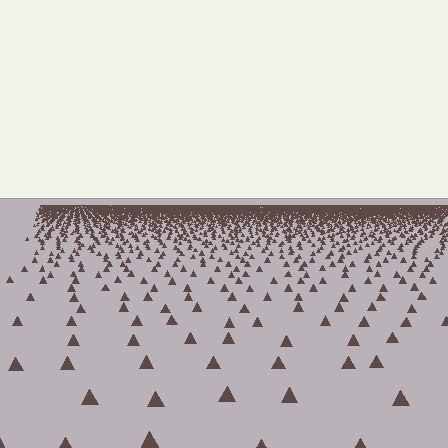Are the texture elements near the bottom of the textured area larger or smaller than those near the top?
Larger. Near the bottom, elements are closer to the viewer and appear at a bigger on-screen size.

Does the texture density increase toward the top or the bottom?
Density increases toward the top.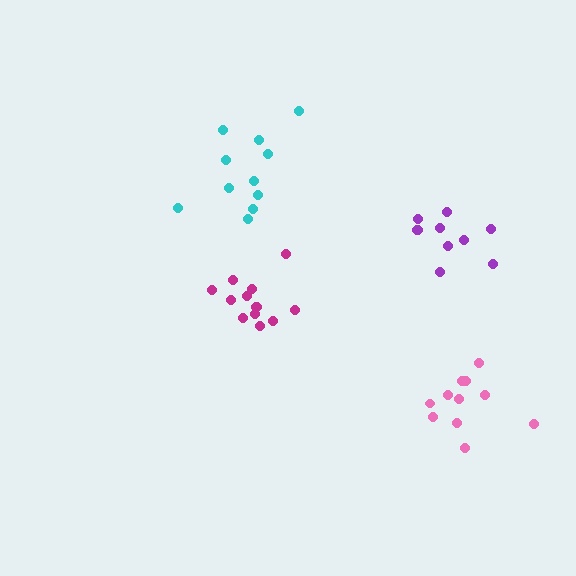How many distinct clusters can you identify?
There are 4 distinct clusters.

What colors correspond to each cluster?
The clusters are colored: magenta, pink, cyan, purple.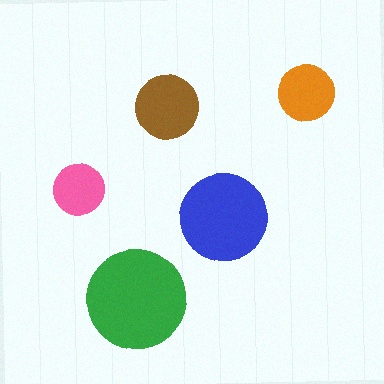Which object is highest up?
The orange circle is topmost.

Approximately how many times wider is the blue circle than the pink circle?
About 1.5 times wider.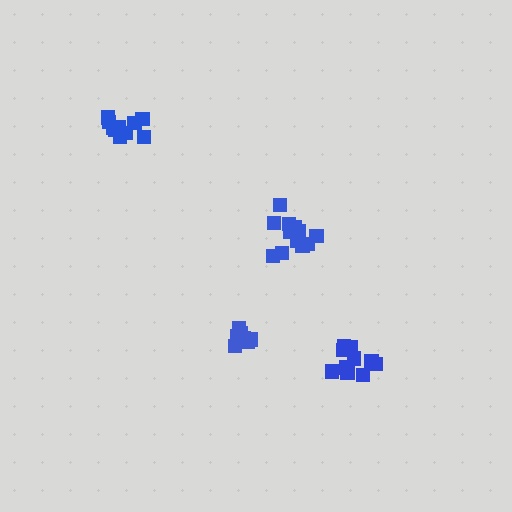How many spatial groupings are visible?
There are 4 spatial groupings.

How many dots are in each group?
Group 1: 10 dots, Group 2: 8 dots, Group 3: 12 dots, Group 4: 12 dots (42 total).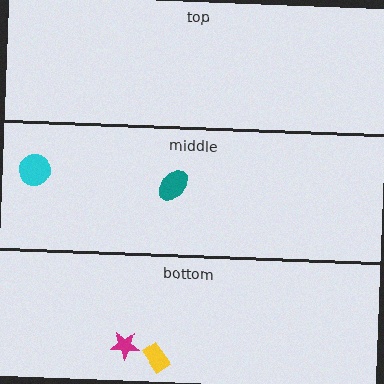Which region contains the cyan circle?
The middle region.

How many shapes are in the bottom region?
2.